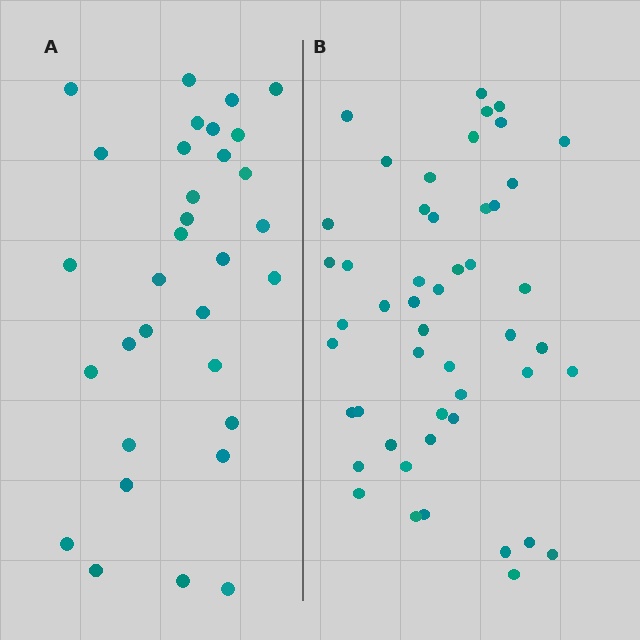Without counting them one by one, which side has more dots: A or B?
Region B (the right region) has more dots.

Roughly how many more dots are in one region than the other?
Region B has approximately 15 more dots than region A.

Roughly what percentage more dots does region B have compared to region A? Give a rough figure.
About 55% more.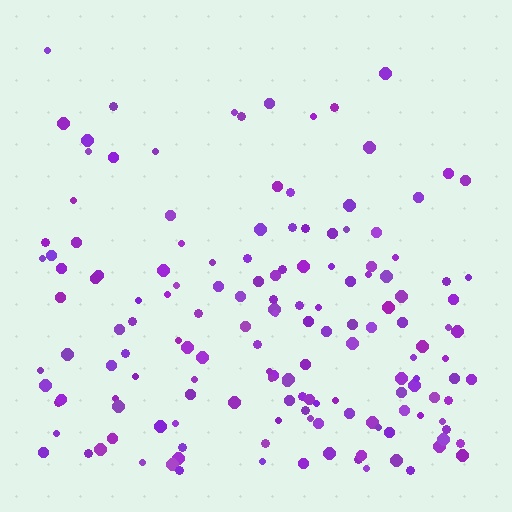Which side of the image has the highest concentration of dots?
The bottom.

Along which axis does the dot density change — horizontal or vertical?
Vertical.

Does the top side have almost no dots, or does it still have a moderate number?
Still a moderate number, just noticeably fewer than the bottom.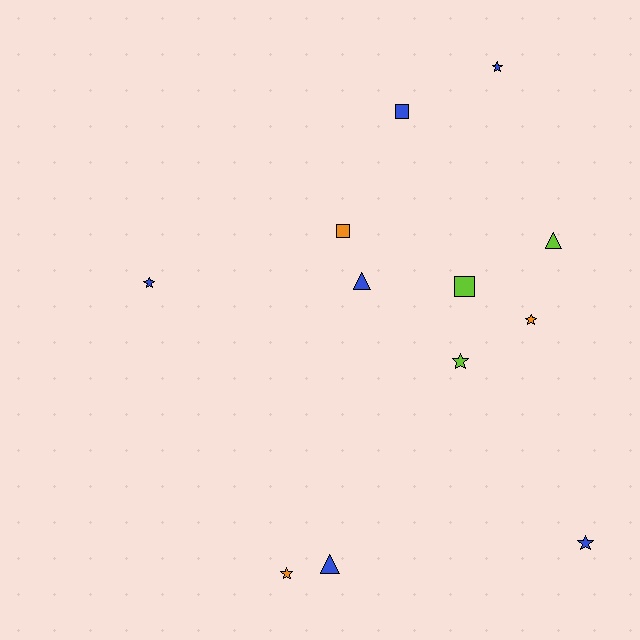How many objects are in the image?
There are 12 objects.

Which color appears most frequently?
Blue, with 6 objects.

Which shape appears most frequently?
Star, with 6 objects.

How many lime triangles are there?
There is 1 lime triangle.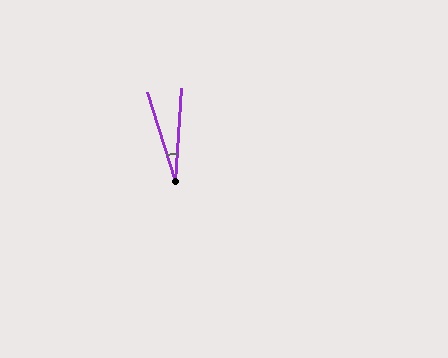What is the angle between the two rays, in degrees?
Approximately 21 degrees.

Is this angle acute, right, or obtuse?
It is acute.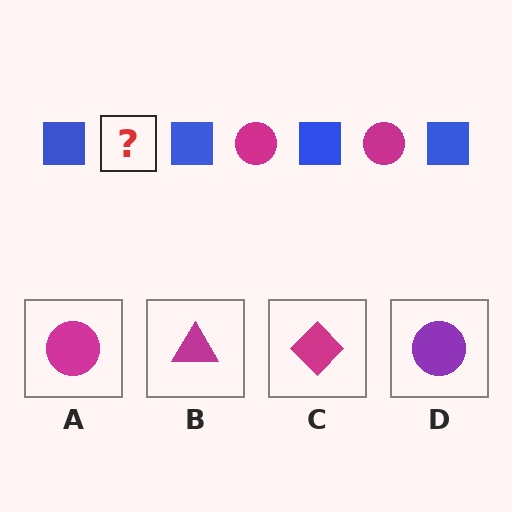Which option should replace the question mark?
Option A.